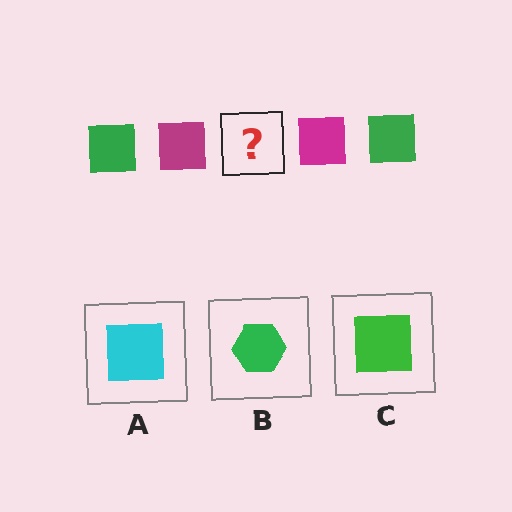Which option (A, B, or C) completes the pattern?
C.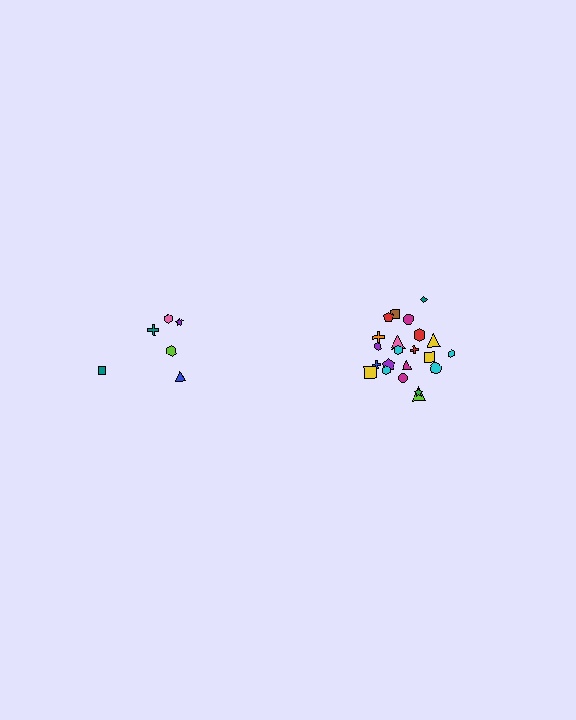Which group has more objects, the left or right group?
The right group.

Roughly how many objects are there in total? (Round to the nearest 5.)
Roughly 30 objects in total.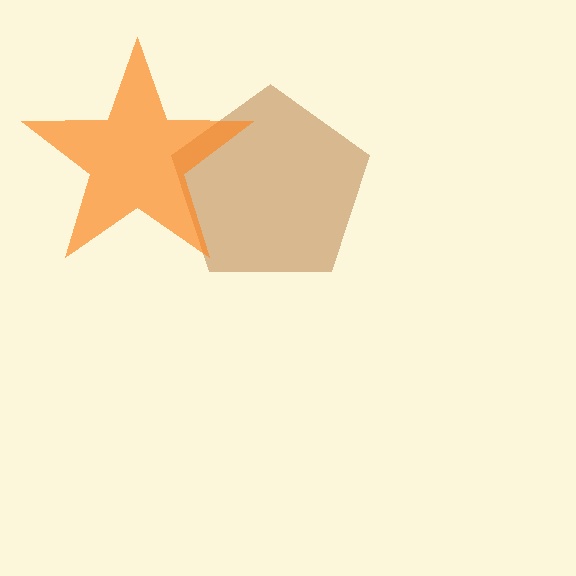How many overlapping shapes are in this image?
There are 2 overlapping shapes in the image.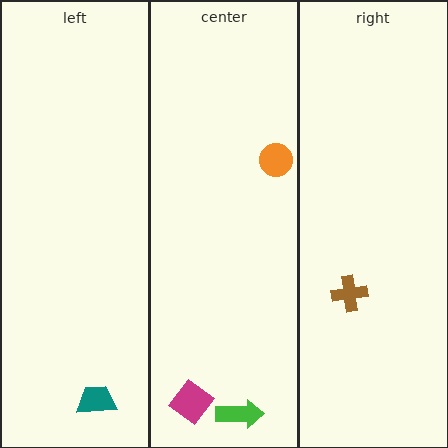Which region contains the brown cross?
The right region.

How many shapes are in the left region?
1.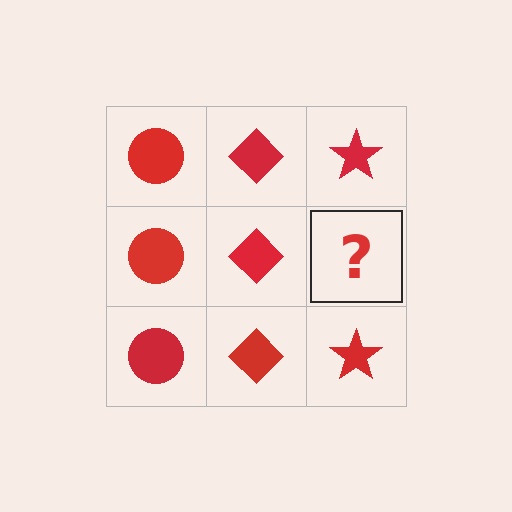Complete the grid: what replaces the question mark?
The question mark should be replaced with a red star.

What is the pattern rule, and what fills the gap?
The rule is that each column has a consistent shape. The gap should be filled with a red star.